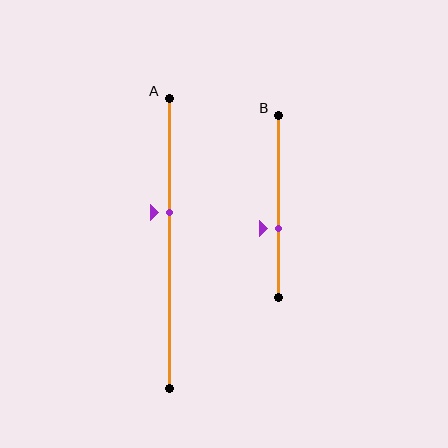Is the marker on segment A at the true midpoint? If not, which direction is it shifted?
No, the marker on segment A is shifted upward by about 11% of the segment length.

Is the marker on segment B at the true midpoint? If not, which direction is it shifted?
No, the marker on segment B is shifted downward by about 12% of the segment length.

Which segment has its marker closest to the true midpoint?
Segment A has its marker closest to the true midpoint.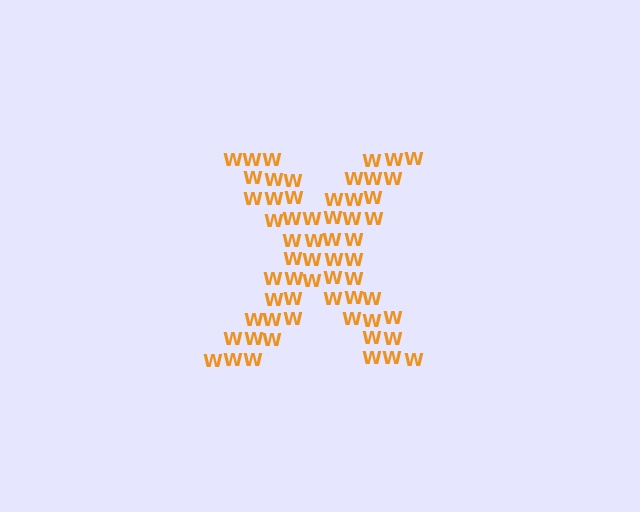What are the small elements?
The small elements are letter W's.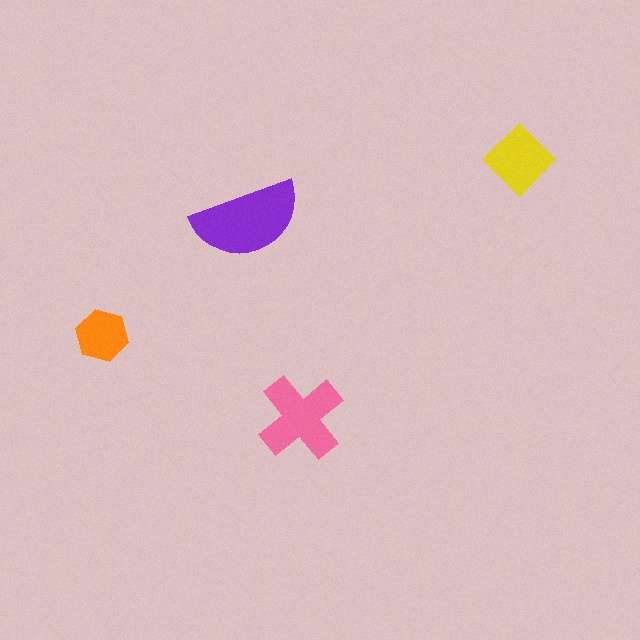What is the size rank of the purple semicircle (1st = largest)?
1st.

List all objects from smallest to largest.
The orange hexagon, the yellow diamond, the pink cross, the purple semicircle.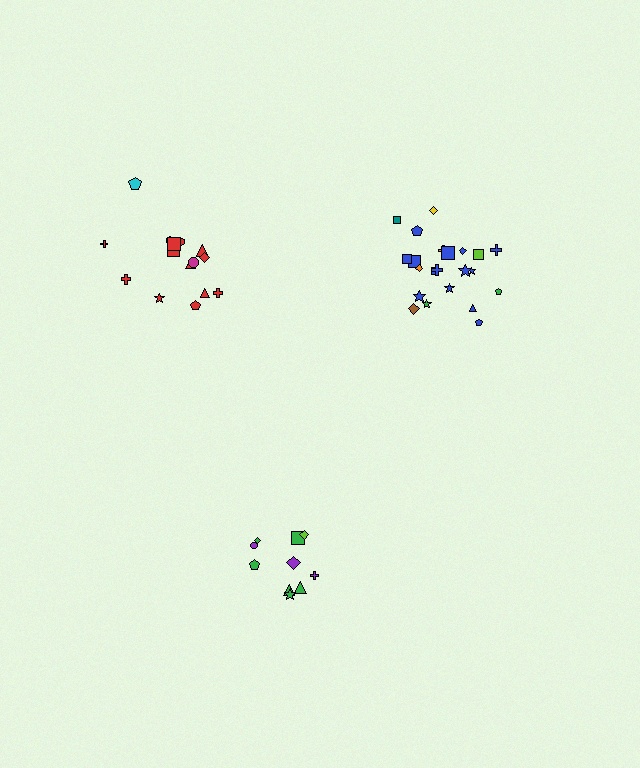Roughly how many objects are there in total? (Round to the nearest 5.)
Roughly 45 objects in total.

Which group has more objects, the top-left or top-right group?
The top-right group.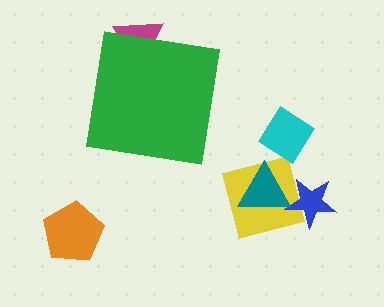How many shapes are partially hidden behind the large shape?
1 shape is partially hidden.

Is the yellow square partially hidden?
No, the yellow square is fully visible.